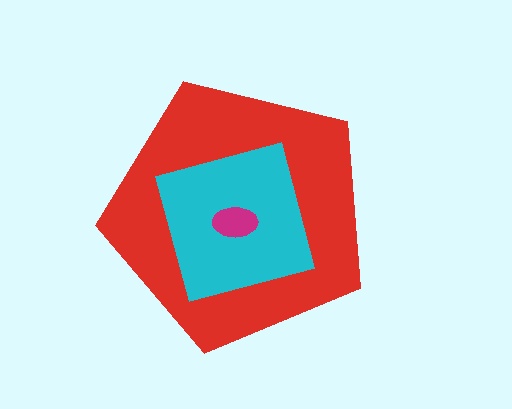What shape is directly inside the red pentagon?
The cyan diamond.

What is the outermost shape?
The red pentagon.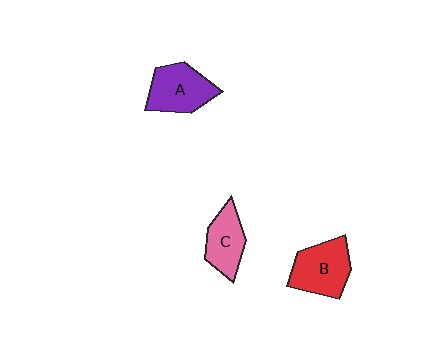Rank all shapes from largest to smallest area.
From largest to smallest: B (red), A (purple), C (pink).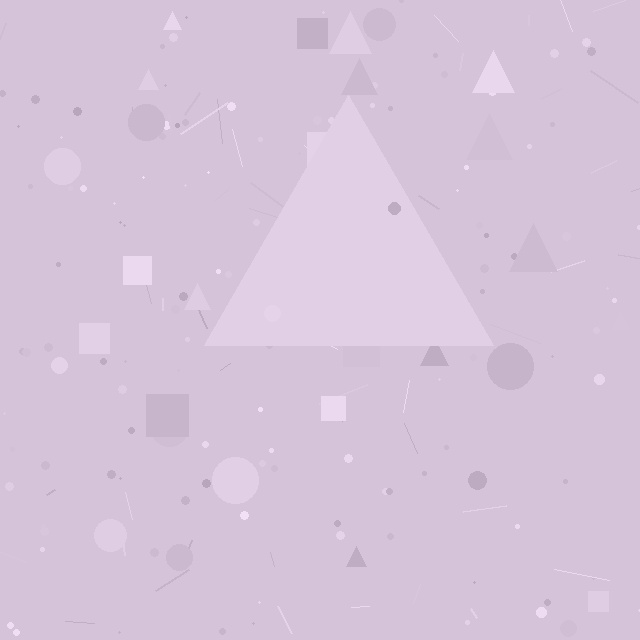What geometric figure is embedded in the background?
A triangle is embedded in the background.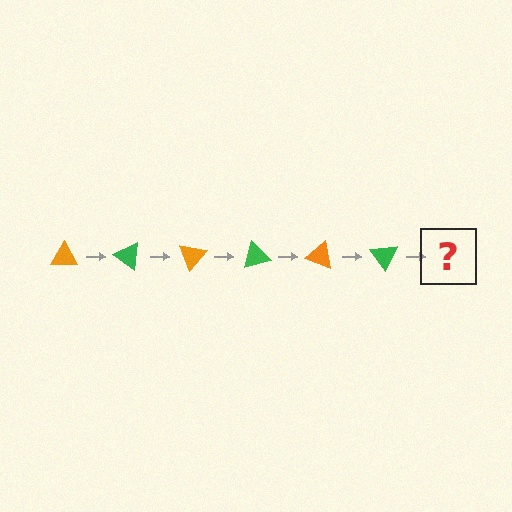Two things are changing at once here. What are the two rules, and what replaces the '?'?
The two rules are that it rotates 35 degrees each step and the color cycles through orange and green. The '?' should be an orange triangle, rotated 210 degrees from the start.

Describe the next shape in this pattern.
It should be an orange triangle, rotated 210 degrees from the start.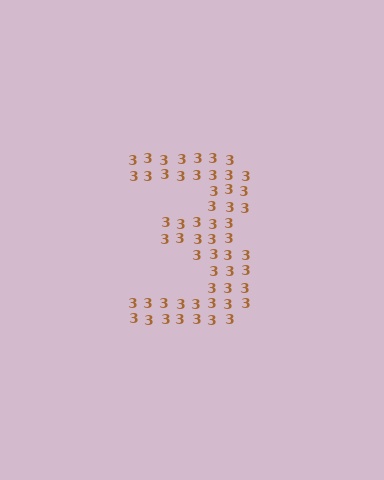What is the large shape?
The large shape is the digit 3.